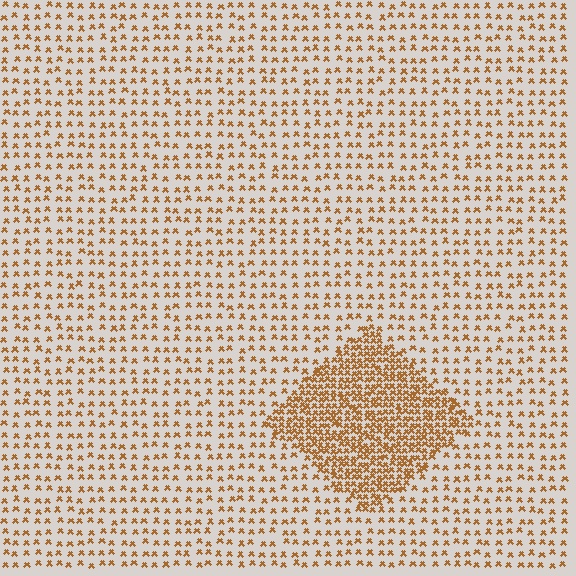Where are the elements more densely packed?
The elements are more densely packed inside the diamond boundary.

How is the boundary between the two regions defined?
The boundary is defined by a change in element density (approximately 2.7x ratio). All elements are the same color, size, and shape.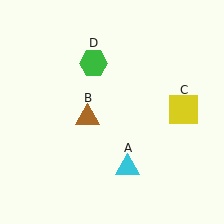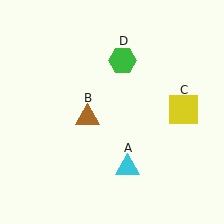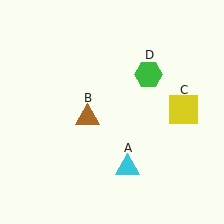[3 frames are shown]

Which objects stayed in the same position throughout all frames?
Cyan triangle (object A) and brown triangle (object B) and yellow square (object C) remained stationary.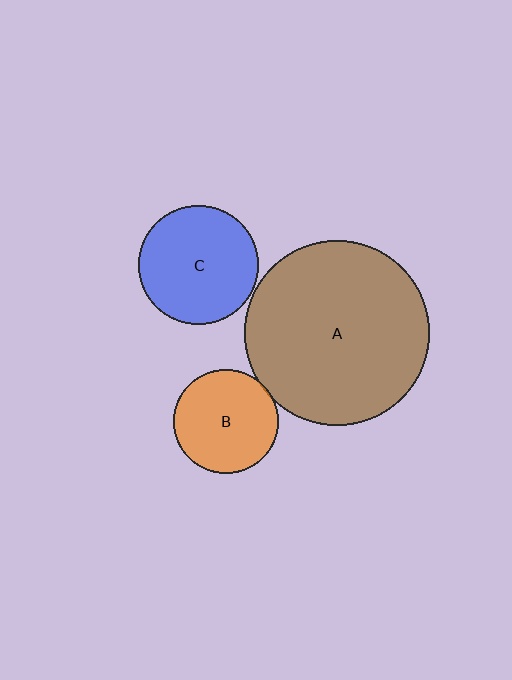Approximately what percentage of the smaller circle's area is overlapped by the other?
Approximately 5%.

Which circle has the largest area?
Circle A (brown).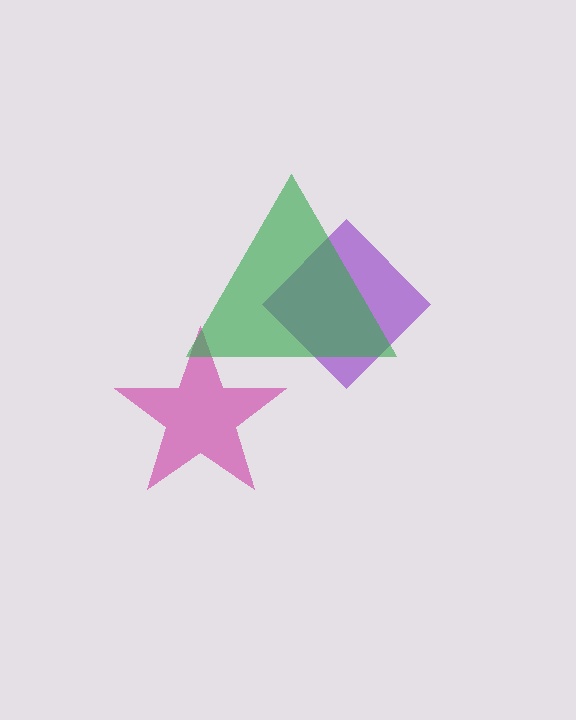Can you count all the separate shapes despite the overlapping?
Yes, there are 3 separate shapes.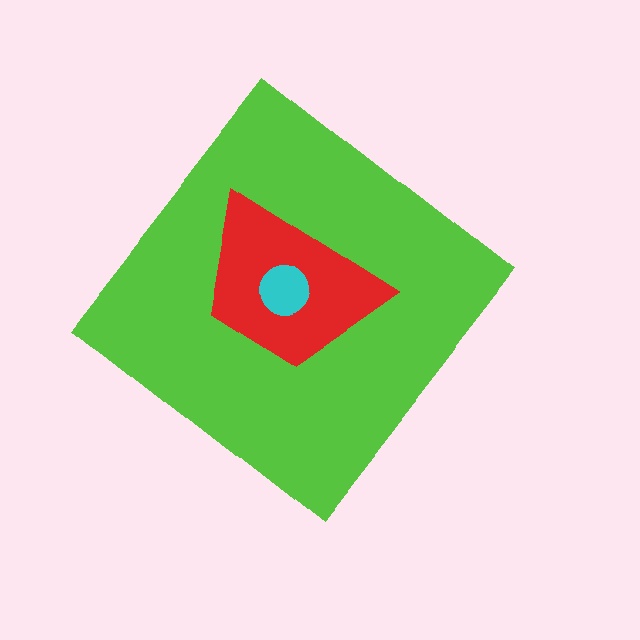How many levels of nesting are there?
3.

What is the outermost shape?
The lime diamond.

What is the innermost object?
The cyan circle.